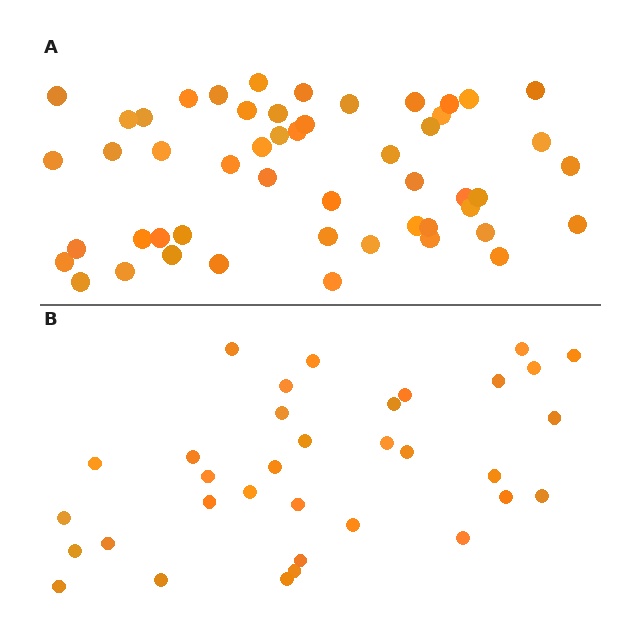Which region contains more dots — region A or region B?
Region A (the top region) has more dots.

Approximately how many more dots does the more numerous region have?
Region A has approximately 15 more dots than region B.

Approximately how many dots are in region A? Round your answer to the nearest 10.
About 50 dots. (The exact count is 51, which rounds to 50.)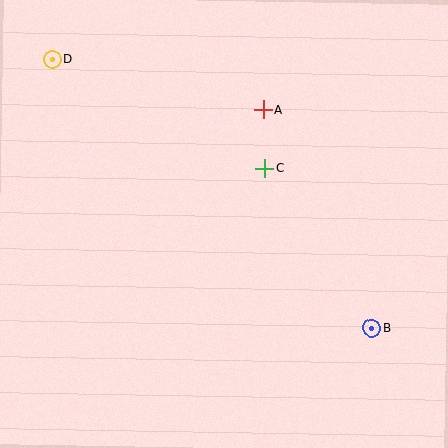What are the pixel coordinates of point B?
Point B is at (372, 328).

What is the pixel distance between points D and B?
The distance between D and B is 417 pixels.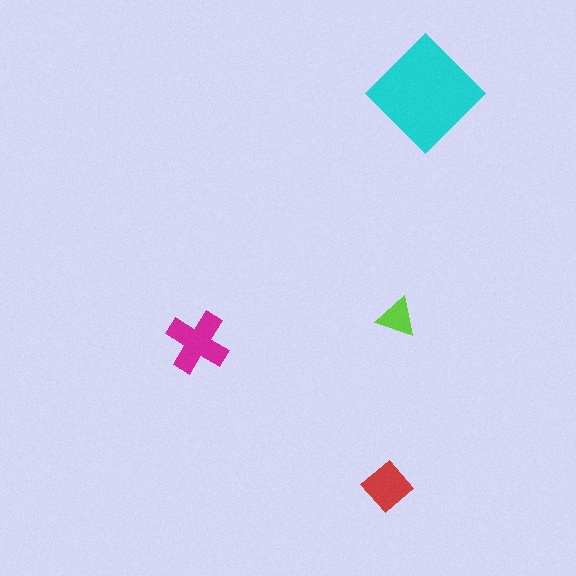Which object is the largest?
The cyan diamond.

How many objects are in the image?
There are 4 objects in the image.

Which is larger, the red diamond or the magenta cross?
The magenta cross.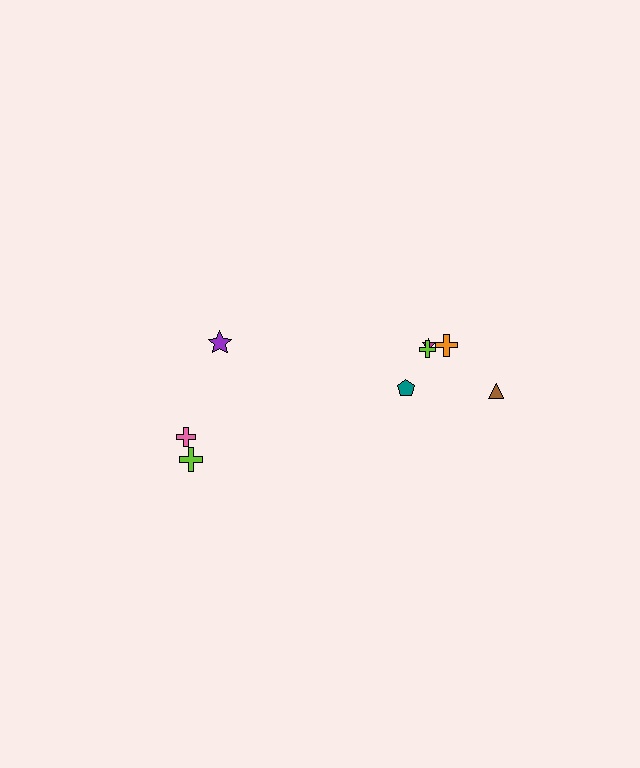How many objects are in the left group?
There are 3 objects.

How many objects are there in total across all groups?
There are 8 objects.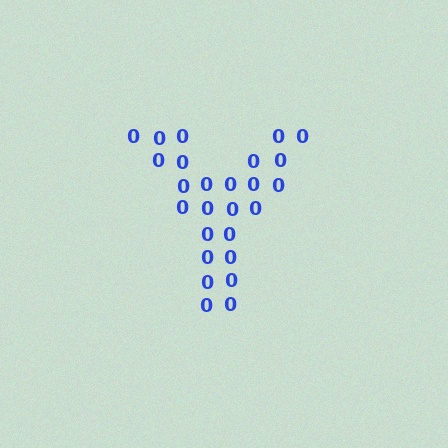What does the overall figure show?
The overall figure shows the letter Y.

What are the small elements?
The small elements are digit 0's.